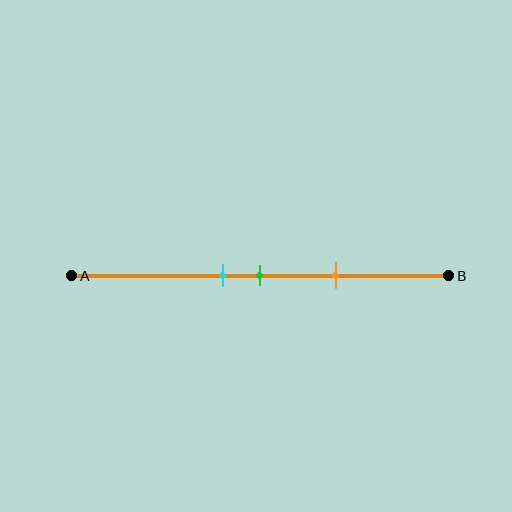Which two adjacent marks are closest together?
The cyan and green marks are the closest adjacent pair.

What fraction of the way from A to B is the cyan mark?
The cyan mark is approximately 40% (0.4) of the way from A to B.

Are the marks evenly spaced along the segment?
Yes, the marks are approximately evenly spaced.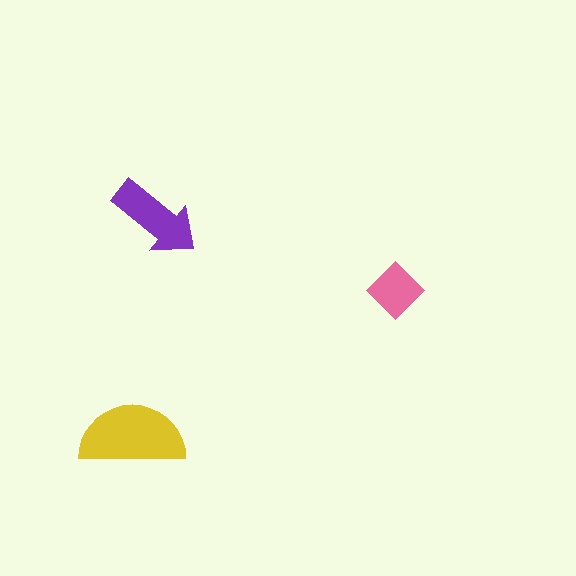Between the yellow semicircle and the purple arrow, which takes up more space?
The yellow semicircle.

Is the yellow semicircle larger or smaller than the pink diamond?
Larger.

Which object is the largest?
The yellow semicircle.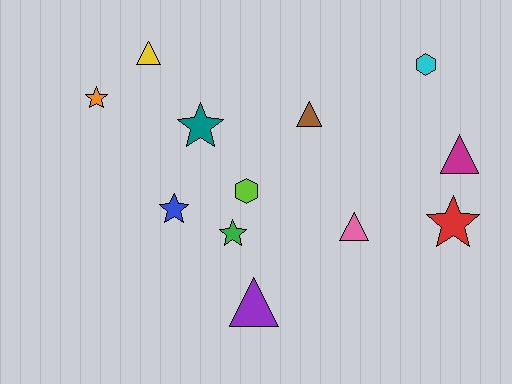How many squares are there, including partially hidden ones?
There are no squares.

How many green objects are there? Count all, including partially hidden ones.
There is 1 green object.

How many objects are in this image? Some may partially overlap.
There are 12 objects.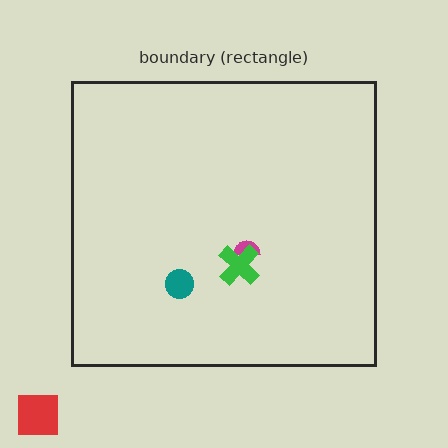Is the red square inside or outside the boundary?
Outside.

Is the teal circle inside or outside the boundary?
Inside.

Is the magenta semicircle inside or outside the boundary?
Inside.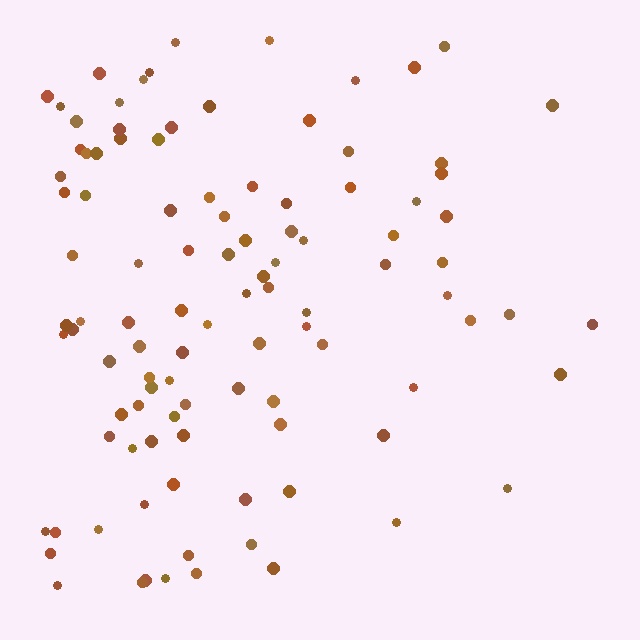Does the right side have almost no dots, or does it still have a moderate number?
Still a moderate number, just noticeably fewer than the left.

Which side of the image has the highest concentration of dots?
The left.